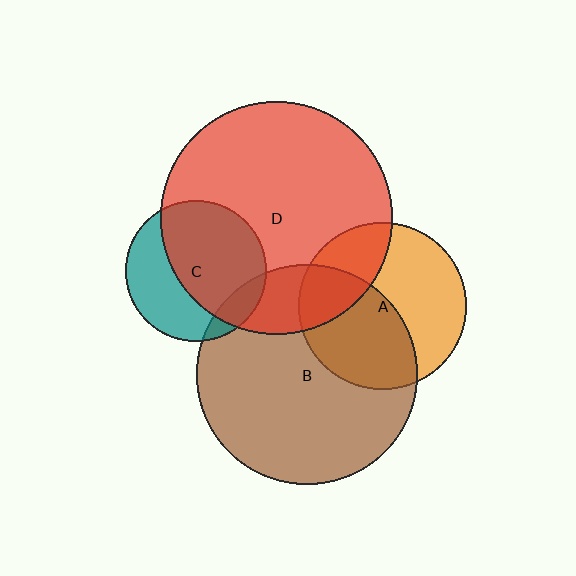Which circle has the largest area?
Circle D (red).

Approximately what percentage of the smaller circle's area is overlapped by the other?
Approximately 10%.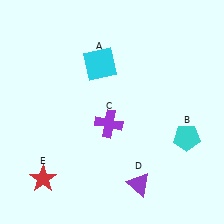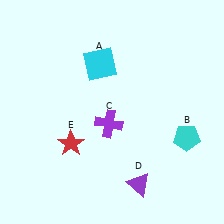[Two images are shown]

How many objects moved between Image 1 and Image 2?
1 object moved between the two images.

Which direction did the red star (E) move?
The red star (E) moved up.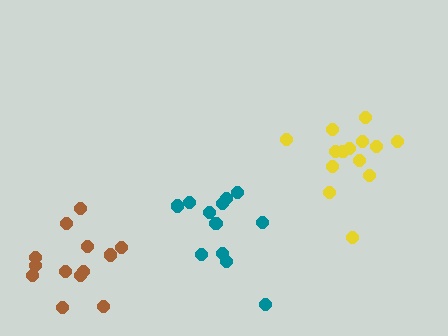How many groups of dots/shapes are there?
There are 3 groups.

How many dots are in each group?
Group 1: 14 dots, Group 2: 13 dots, Group 3: 12 dots (39 total).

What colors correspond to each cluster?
The clusters are colored: yellow, brown, teal.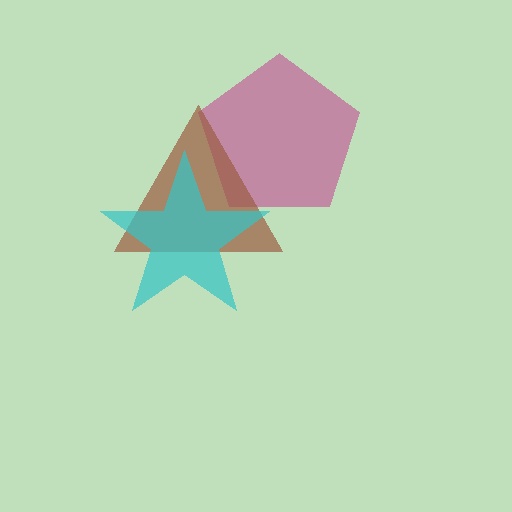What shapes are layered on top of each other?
The layered shapes are: a magenta pentagon, a brown triangle, a cyan star.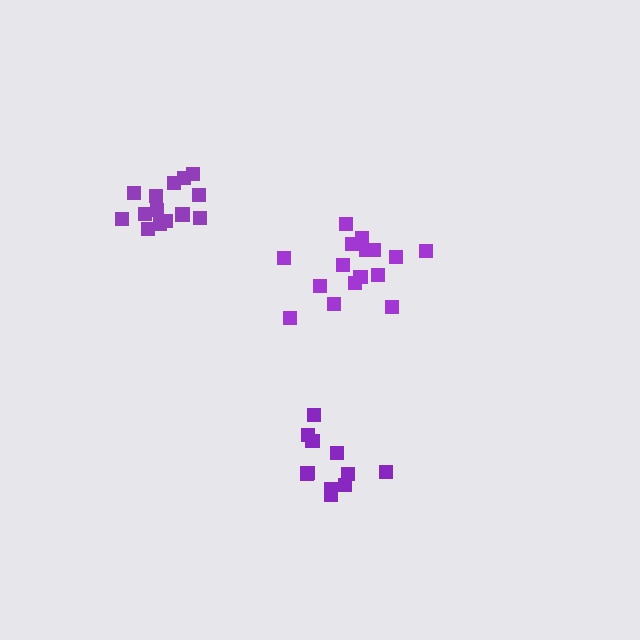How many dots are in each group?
Group 1: 16 dots, Group 2: 11 dots, Group 3: 14 dots (41 total).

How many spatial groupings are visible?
There are 3 spatial groupings.